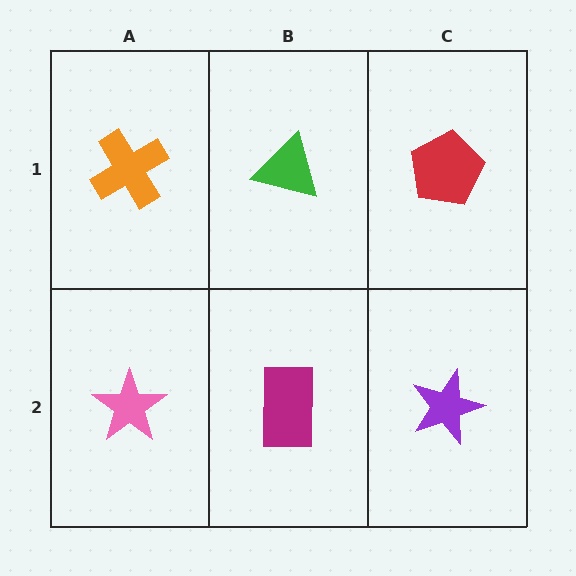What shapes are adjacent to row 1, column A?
A pink star (row 2, column A), a green triangle (row 1, column B).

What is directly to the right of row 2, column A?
A magenta rectangle.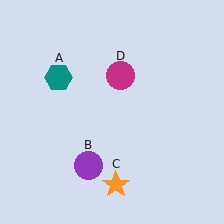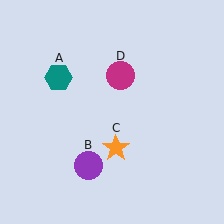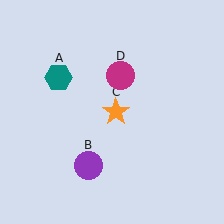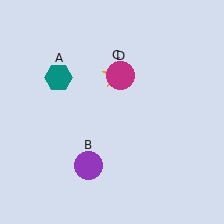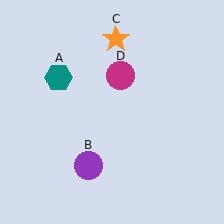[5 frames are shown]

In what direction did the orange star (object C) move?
The orange star (object C) moved up.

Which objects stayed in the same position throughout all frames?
Teal hexagon (object A) and purple circle (object B) and magenta circle (object D) remained stationary.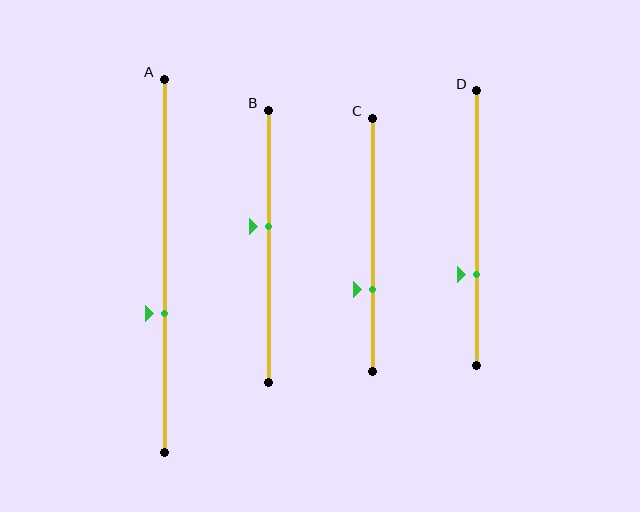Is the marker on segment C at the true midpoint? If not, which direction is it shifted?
No, the marker on segment C is shifted downward by about 18% of the segment length.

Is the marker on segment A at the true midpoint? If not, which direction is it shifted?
No, the marker on segment A is shifted downward by about 13% of the segment length.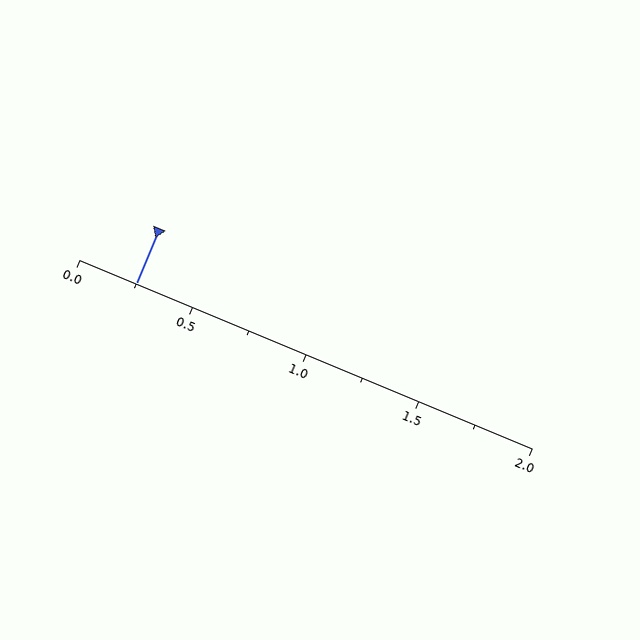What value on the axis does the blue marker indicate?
The marker indicates approximately 0.25.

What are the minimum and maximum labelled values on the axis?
The axis runs from 0.0 to 2.0.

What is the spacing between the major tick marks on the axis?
The major ticks are spaced 0.5 apart.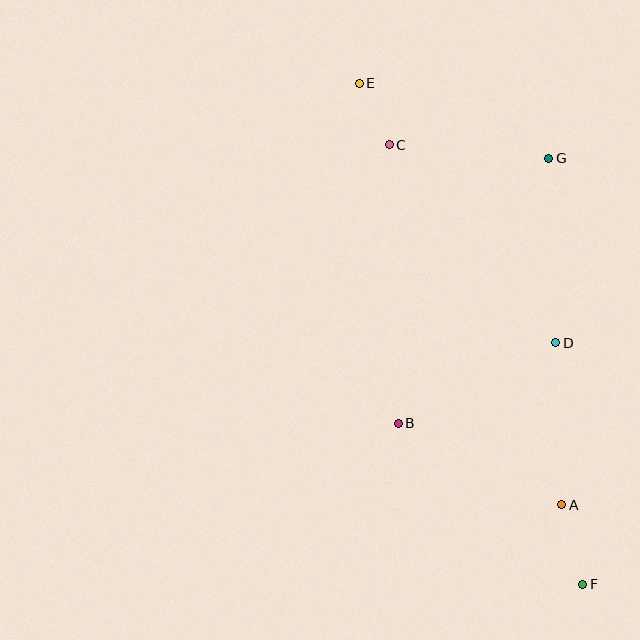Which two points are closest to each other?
Points C and E are closest to each other.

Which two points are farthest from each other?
Points E and F are farthest from each other.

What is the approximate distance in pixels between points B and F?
The distance between B and F is approximately 245 pixels.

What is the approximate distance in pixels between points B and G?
The distance between B and G is approximately 305 pixels.